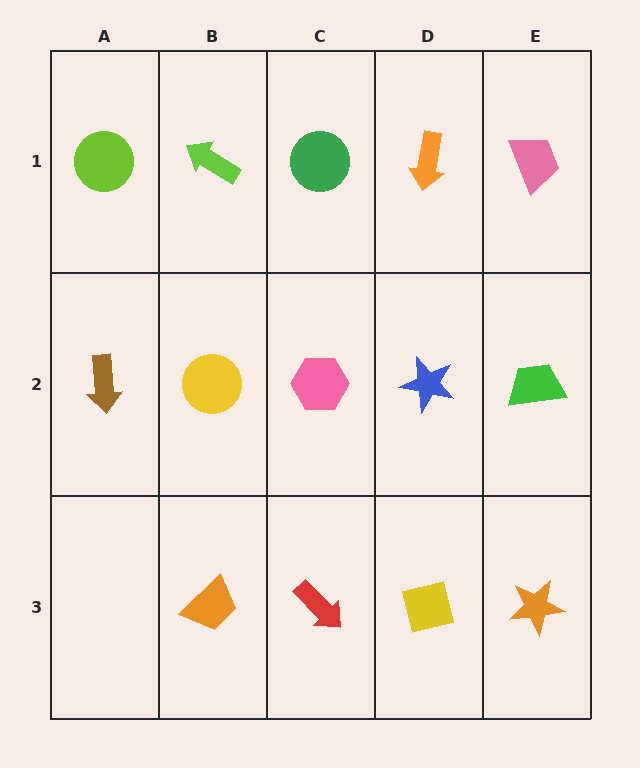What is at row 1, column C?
A green circle.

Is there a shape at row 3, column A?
No, that cell is empty.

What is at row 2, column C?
A pink hexagon.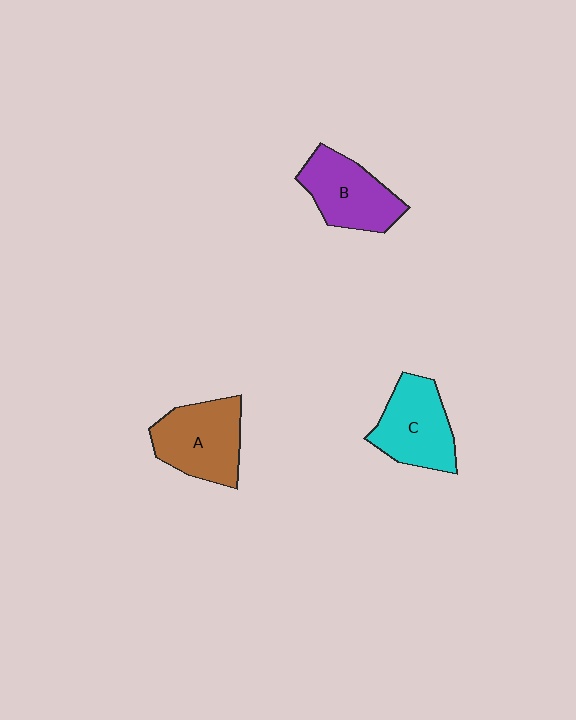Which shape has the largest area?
Shape A (brown).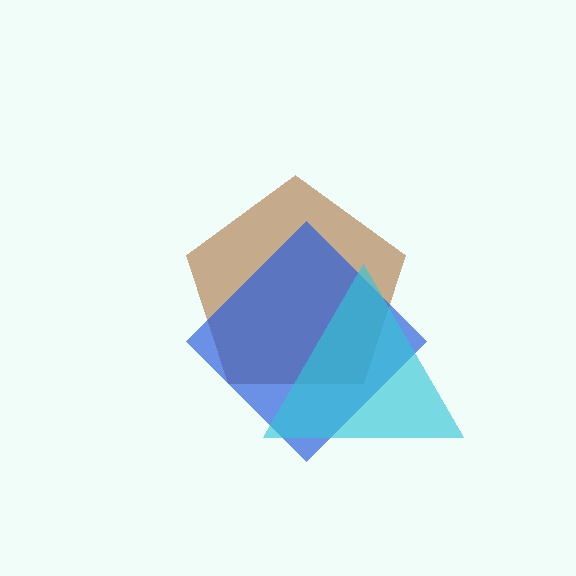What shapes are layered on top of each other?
The layered shapes are: a brown pentagon, a blue diamond, a cyan triangle.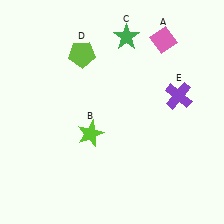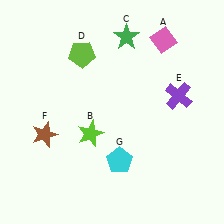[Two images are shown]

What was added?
A brown star (F), a cyan pentagon (G) were added in Image 2.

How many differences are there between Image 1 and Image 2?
There are 2 differences between the two images.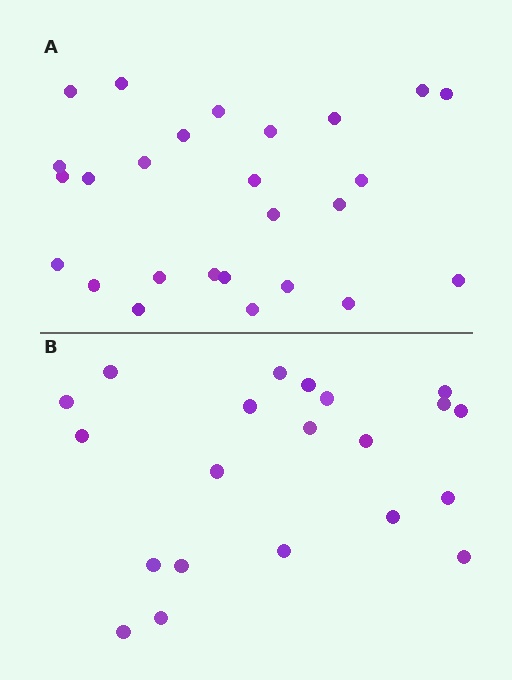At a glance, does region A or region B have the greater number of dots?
Region A (the top region) has more dots.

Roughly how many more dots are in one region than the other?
Region A has about 5 more dots than region B.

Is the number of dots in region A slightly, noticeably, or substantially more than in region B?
Region A has only slightly more — the two regions are fairly close. The ratio is roughly 1.2 to 1.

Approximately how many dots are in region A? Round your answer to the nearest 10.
About 30 dots. (The exact count is 26, which rounds to 30.)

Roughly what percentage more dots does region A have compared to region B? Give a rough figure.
About 25% more.